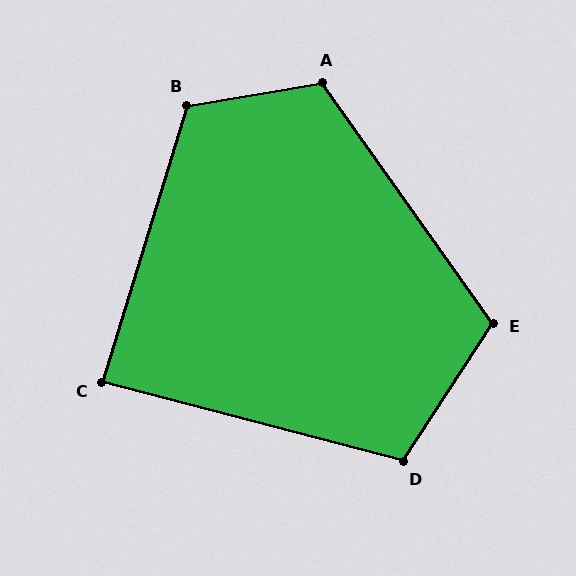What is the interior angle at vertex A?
Approximately 116 degrees (obtuse).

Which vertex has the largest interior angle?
B, at approximately 117 degrees.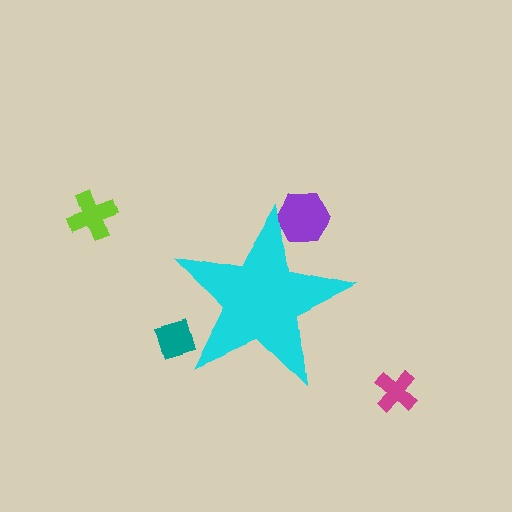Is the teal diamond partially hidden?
Yes, the teal diamond is partially hidden behind the cyan star.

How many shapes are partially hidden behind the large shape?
2 shapes are partially hidden.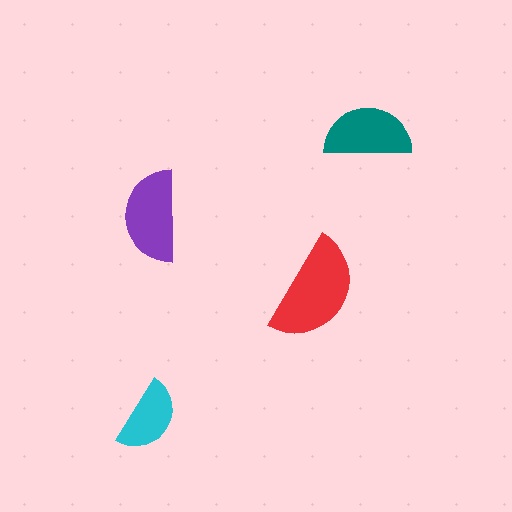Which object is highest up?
The teal semicircle is topmost.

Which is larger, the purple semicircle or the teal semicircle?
The purple one.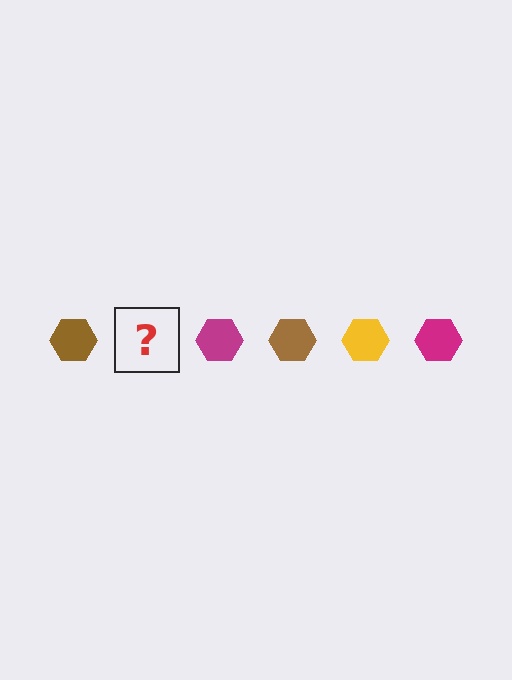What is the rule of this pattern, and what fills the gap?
The rule is that the pattern cycles through brown, yellow, magenta hexagons. The gap should be filled with a yellow hexagon.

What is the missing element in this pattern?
The missing element is a yellow hexagon.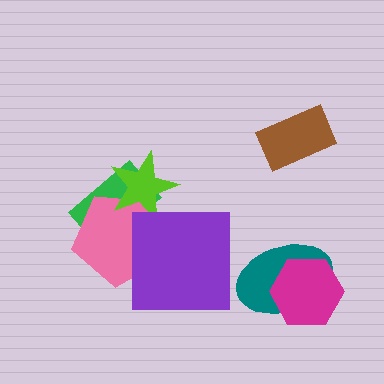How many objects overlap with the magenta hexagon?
1 object overlaps with the magenta hexagon.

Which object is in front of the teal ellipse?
The magenta hexagon is in front of the teal ellipse.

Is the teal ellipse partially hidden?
Yes, it is partially covered by another shape.